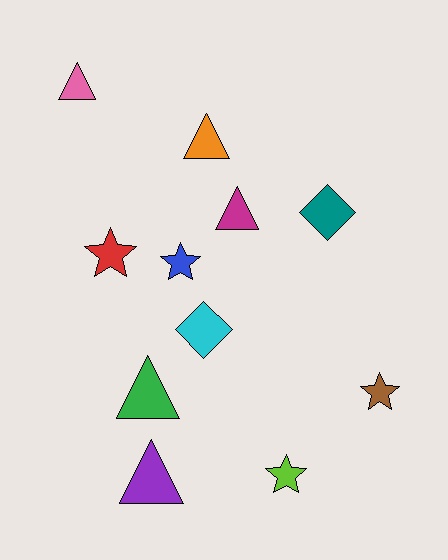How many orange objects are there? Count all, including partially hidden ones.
There is 1 orange object.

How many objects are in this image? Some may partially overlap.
There are 11 objects.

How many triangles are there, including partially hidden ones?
There are 5 triangles.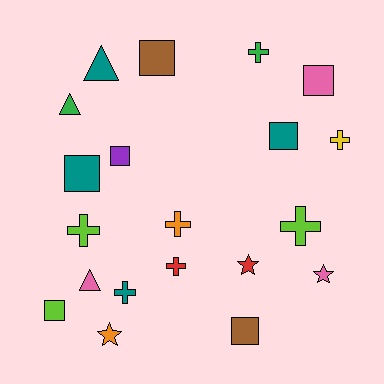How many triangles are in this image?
There are 3 triangles.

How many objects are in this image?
There are 20 objects.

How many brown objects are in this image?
There are 2 brown objects.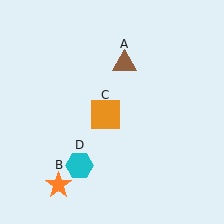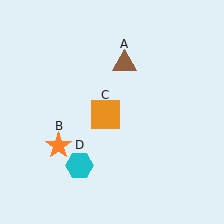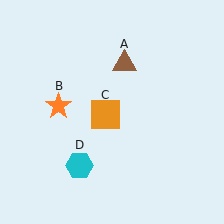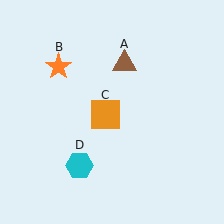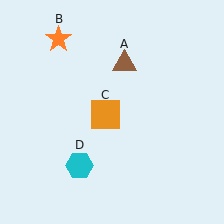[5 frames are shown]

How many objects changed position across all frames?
1 object changed position: orange star (object B).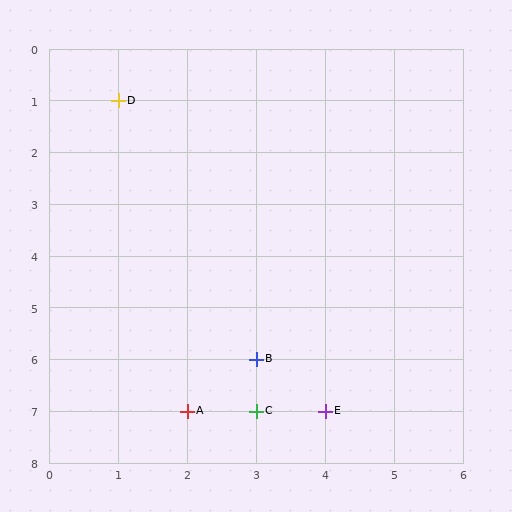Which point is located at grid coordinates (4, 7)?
Point E is at (4, 7).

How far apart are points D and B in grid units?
Points D and B are 2 columns and 5 rows apart (about 5.4 grid units diagonally).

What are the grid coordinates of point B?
Point B is at grid coordinates (3, 6).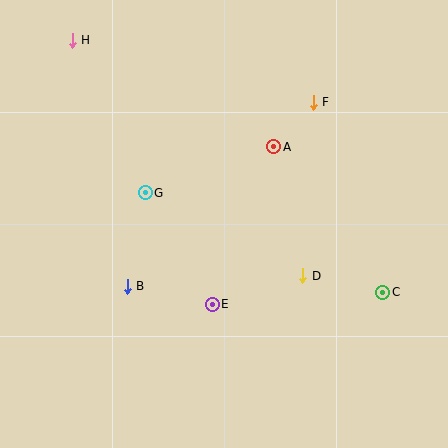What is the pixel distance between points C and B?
The distance between C and B is 256 pixels.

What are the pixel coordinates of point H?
Point H is at (72, 40).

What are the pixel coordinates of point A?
Point A is at (274, 147).